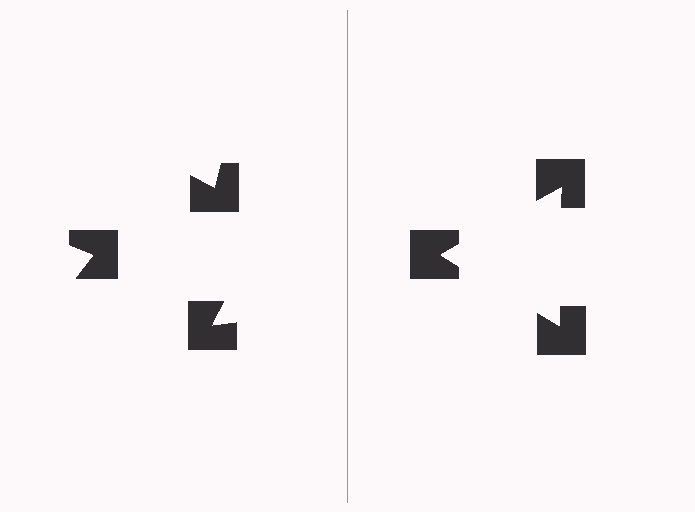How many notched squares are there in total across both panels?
6 — 3 on each side.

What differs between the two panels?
The notched squares are positioned identically on both sides; only the wedge orientations differ. On the right they align to a triangle; on the left they are misaligned.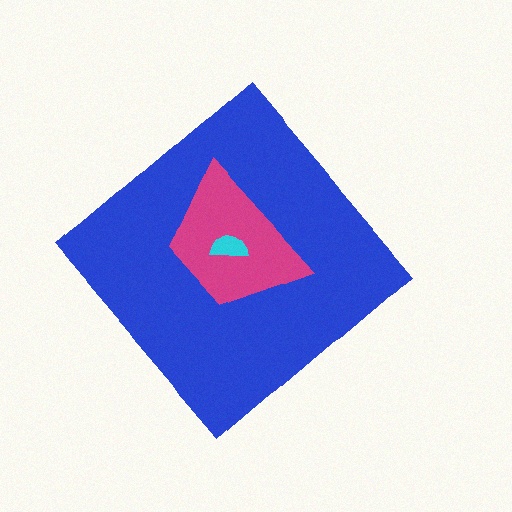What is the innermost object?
The cyan semicircle.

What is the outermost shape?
The blue diamond.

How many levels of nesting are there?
3.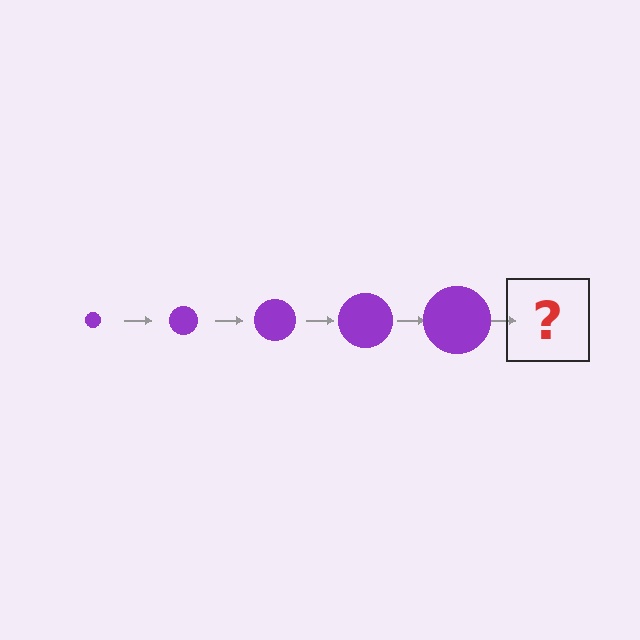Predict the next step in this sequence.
The next step is a purple circle, larger than the previous one.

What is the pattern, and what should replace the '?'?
The pattern is that the circle gets progressively larger each step. The '?' should be a purple circle, larger than the previous one.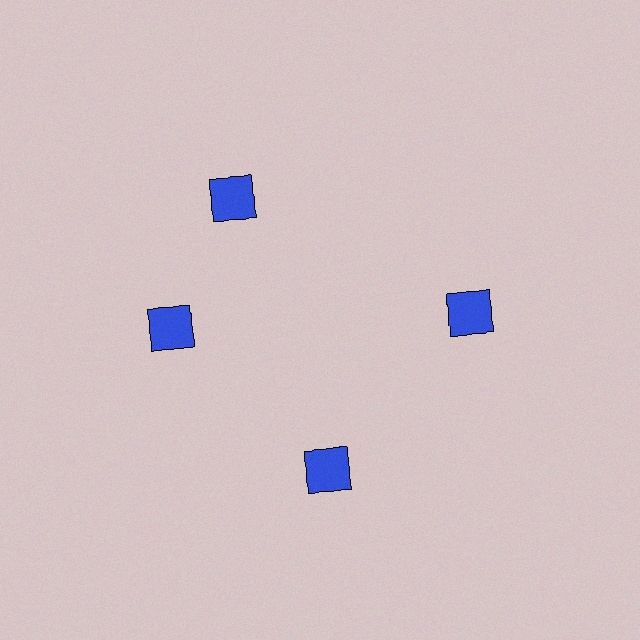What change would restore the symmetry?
The symmetry would be restored by rotating it back into even spacing with its neighbors so that all 4 squares sit at equal angles and equal distance from the center.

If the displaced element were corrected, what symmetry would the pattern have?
It would have 4-fold rotational symmetry — the pattern would map onto itself every 90 degrees.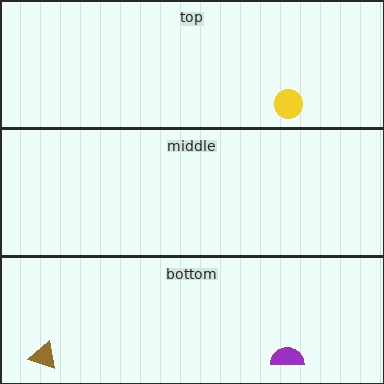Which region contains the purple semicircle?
The bottom region.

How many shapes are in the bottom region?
2.